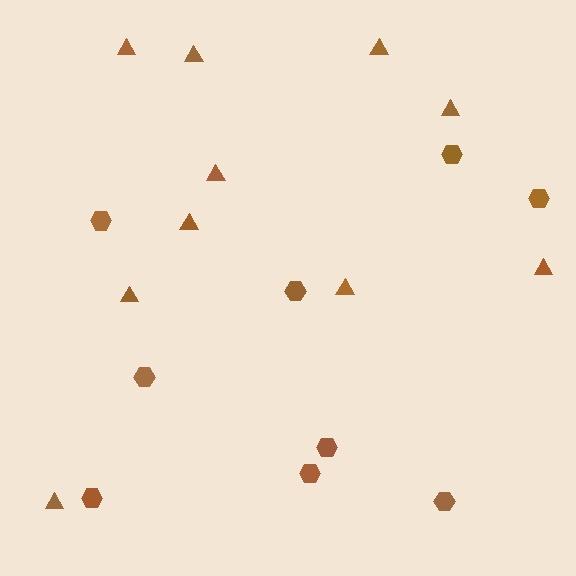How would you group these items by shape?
There are 2 groups: one group of triangles (10) and one group of hexagons (9).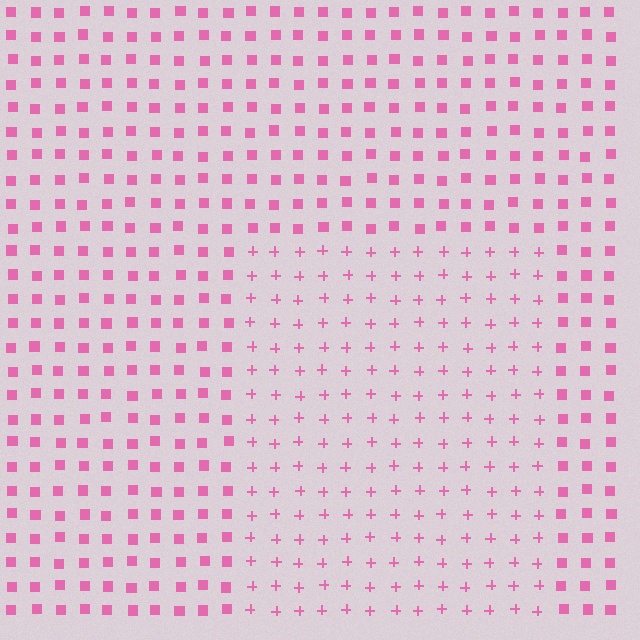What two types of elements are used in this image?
The image uses plus signs inside the rectangle region and squares outside it.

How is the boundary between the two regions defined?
The boundary is defined by a change in element shape: plus signs inside vs. squares outside. All elements share the same color and spacing.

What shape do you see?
I see a rectangle.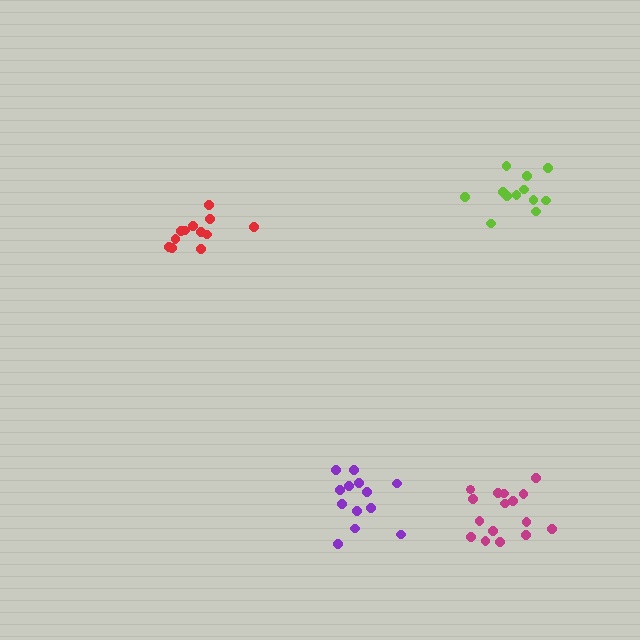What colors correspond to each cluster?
The clusters are colored: magenta, purple, lime, red.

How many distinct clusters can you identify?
There are 4 distinct clusters.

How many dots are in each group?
Group 1: 16 dots, Group 2: 13 dots, Group 3: 12 dots, Group 4: 12 dots (53 total).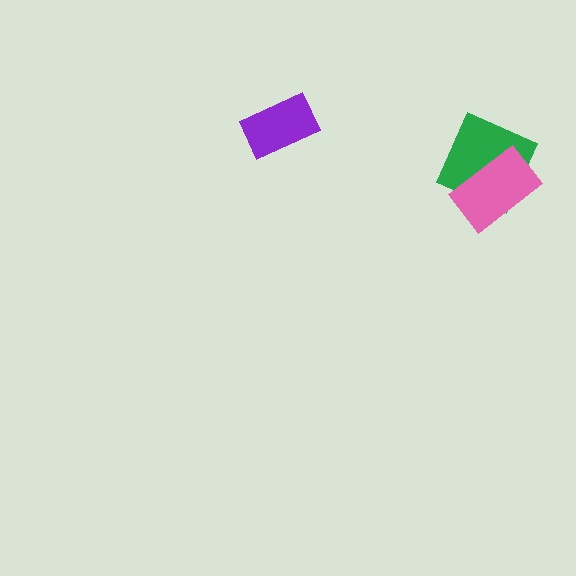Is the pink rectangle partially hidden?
No, no other shape covers it.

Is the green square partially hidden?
Yes, it is partially covered by another shape.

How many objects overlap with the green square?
1 object overlaps with the green square.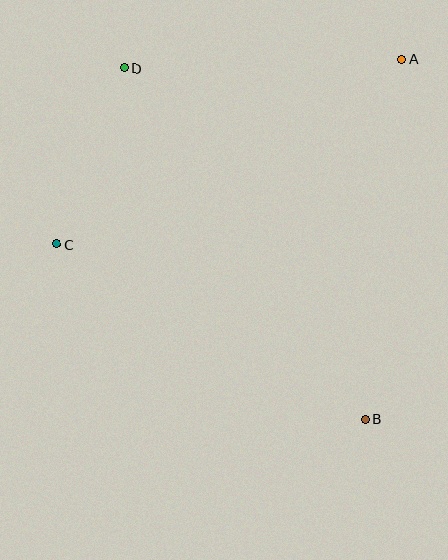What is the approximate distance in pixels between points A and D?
The distance between A and D is approximately 278 pixels.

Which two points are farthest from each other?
Points B and D are farthest from each other.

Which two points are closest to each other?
Points C and D are closest to each other.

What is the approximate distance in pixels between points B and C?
The distance between B and C is approximately 355 pixels.